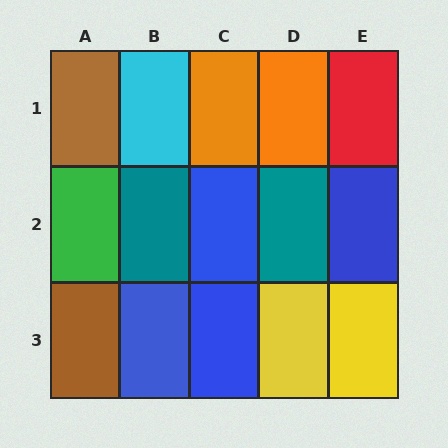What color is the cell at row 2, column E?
Blue.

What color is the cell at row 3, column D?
Yellow.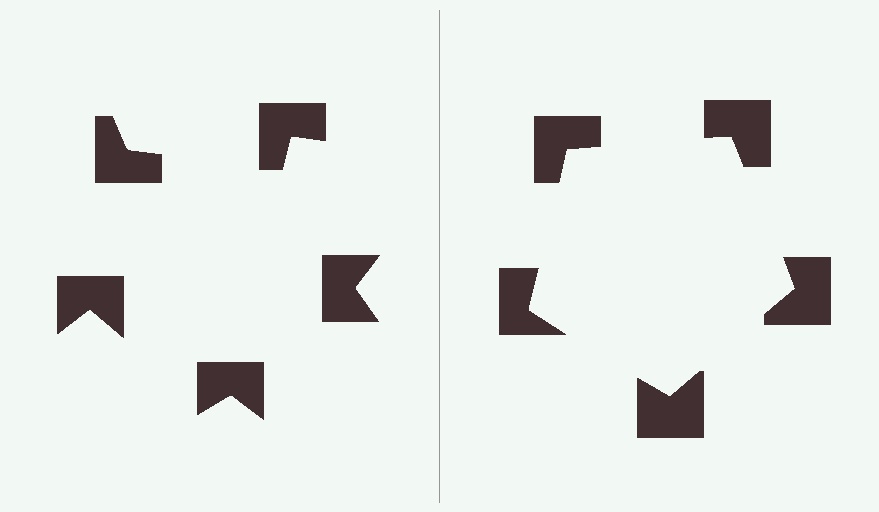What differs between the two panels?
The notched squares are positioned identically on both sides; only the wedge orientations differ. On the right they align to a pentagon; on the left they are misaligned.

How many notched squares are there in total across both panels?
10 — 5 on each side.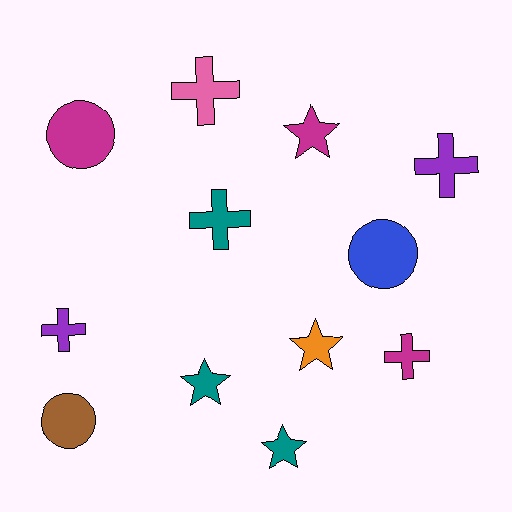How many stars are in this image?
There are 4 stars.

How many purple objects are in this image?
There are 2 purple objects.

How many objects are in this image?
There are 12 objects.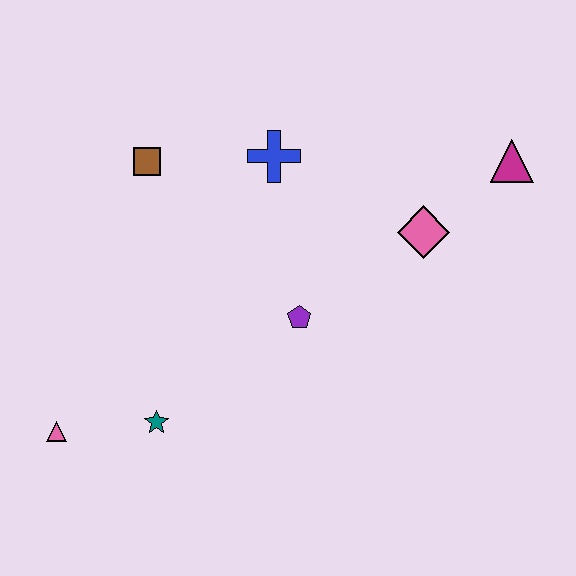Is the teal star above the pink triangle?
Yes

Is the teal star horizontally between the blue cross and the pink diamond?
No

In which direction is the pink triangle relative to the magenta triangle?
The pink triangle is to the left of the magenta triangle.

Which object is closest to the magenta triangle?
The pink diamond is closest to the magenta triangle.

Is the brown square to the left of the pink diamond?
Yes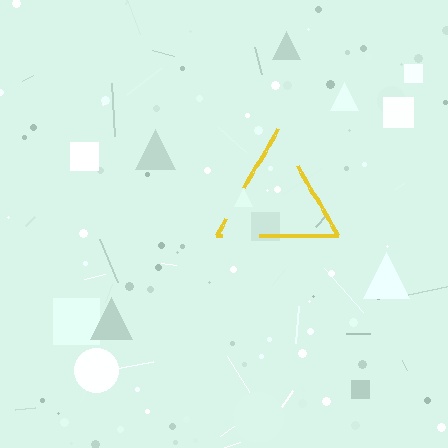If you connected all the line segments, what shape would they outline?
They would outline a triangle.